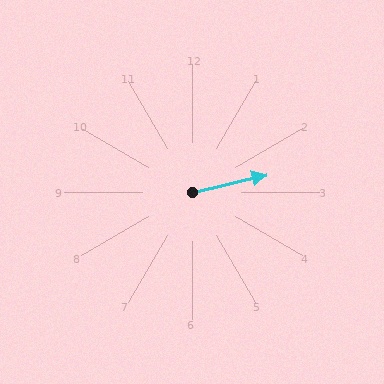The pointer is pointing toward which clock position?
Roughly 3 o'clock.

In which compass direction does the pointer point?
East.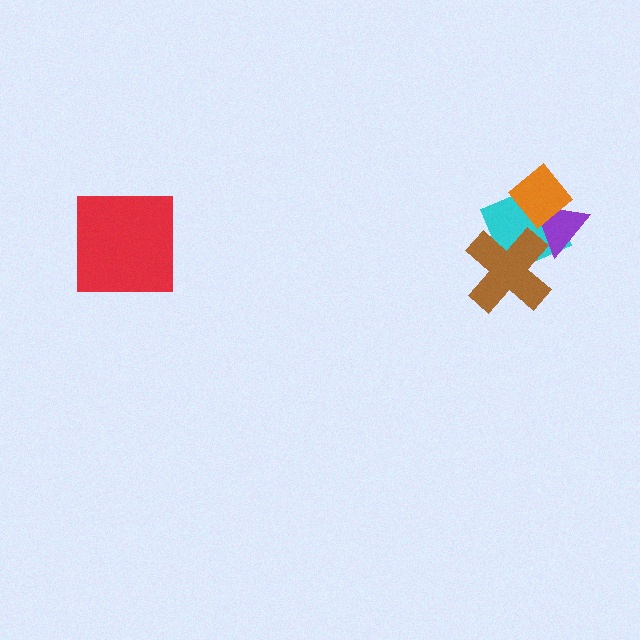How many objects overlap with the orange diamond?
2 objects overlap with the orange diamond.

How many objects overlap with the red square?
0 objects overlap with the red square.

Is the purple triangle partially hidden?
Yes, it is partially covered by another shape.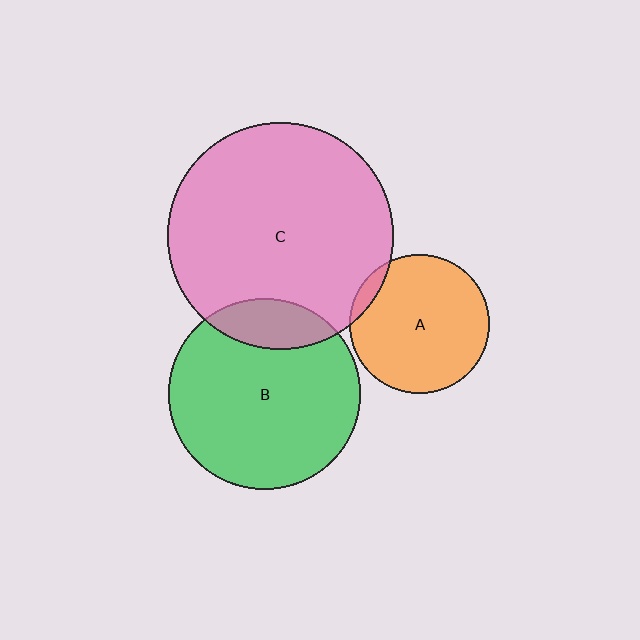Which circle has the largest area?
Circle C (pink).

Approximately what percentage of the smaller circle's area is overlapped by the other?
Approximately 15%.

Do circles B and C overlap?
Yes.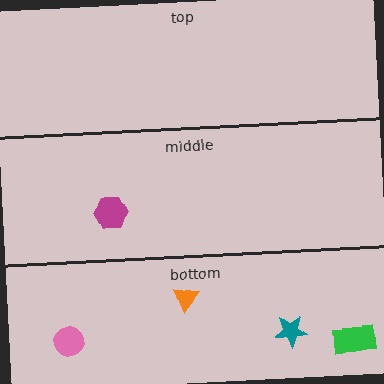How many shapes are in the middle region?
1.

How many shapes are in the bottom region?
4.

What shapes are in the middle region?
The magenta hexagon.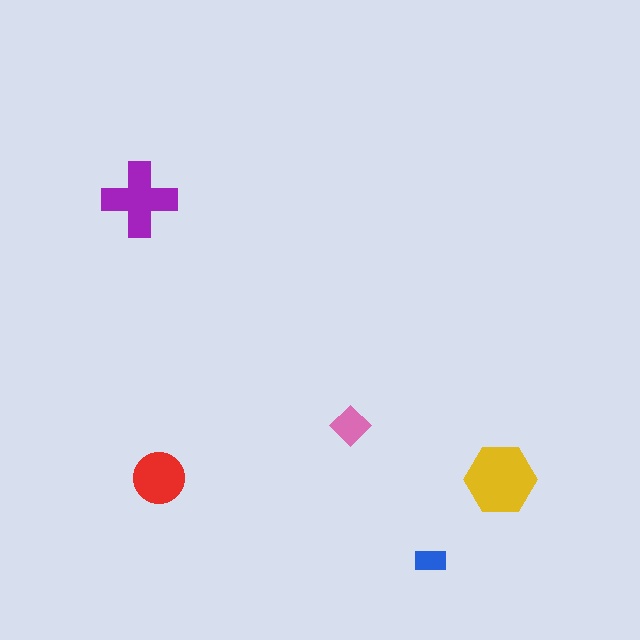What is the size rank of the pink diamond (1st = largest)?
4th.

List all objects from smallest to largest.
The blue rectangle, the pink diamond, the red circle, the purple cross, the yellow hexagon.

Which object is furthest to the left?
The purple cross is leftmost.